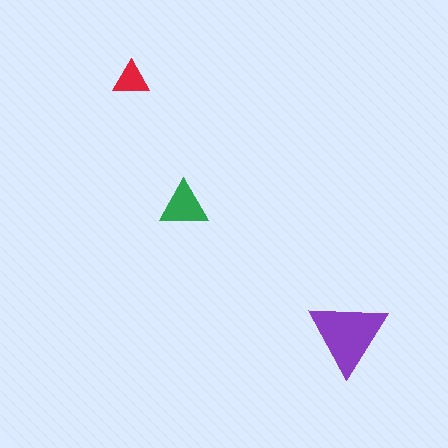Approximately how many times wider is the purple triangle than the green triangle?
About 1.5 times wider.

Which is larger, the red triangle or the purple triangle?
The purple one.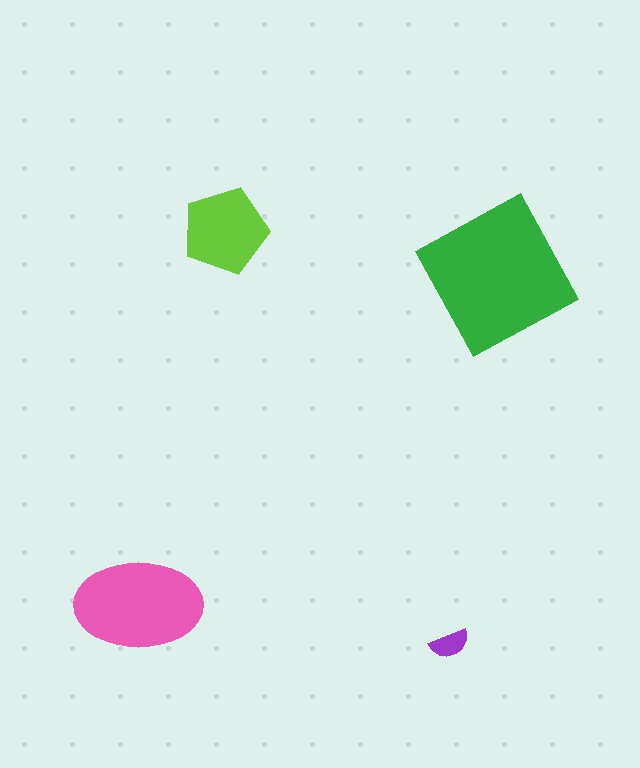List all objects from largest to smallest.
The green square, the pink ellipse, the lime pentagon, the purple semicircle.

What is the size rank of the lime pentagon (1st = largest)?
3rd.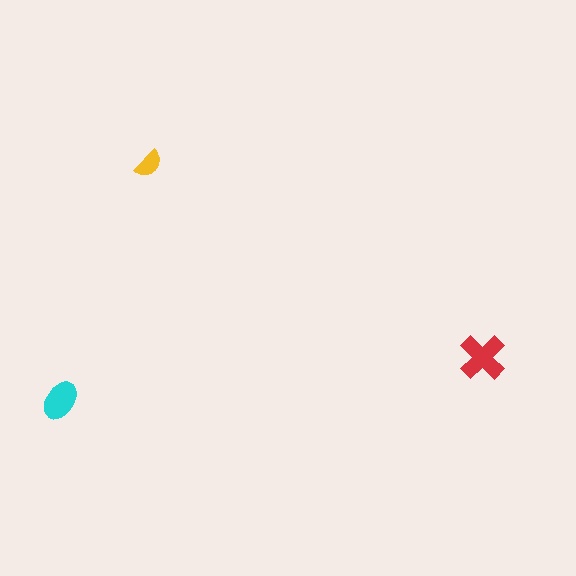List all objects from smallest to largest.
The yellow semicircle, the cyan ellipse, the red cross.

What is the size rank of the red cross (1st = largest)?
1st.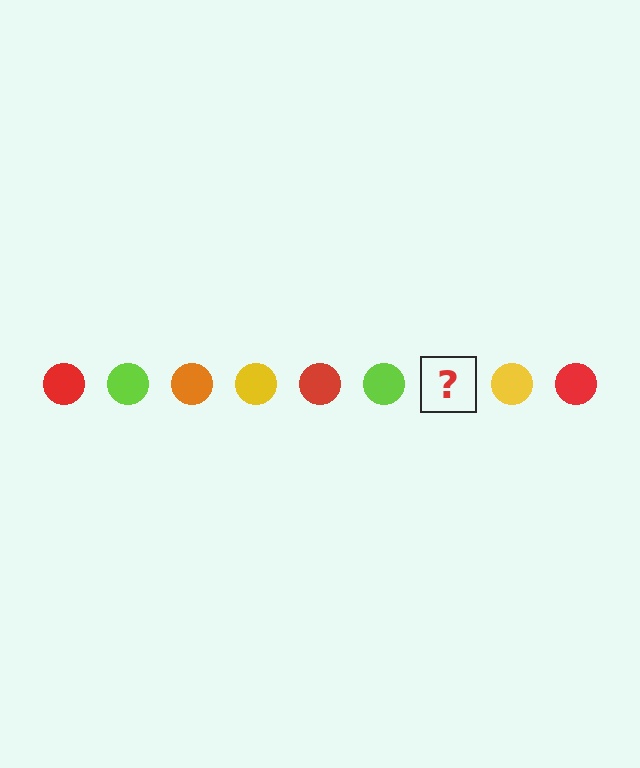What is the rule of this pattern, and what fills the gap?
The rule is that the pattern cycles through red, lime, orange, yellow circles. The gap should be filled with an orange circle.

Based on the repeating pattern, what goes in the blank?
The blank should be an orange circle.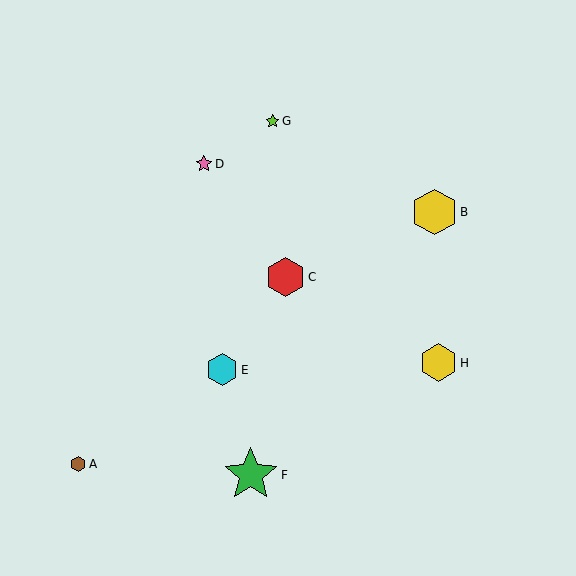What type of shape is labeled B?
Shape B is a yellow hexagon.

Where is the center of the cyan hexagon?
The center of the cyan hexagon is at (222, 370).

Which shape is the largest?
The green star (labeled F) is the largest.